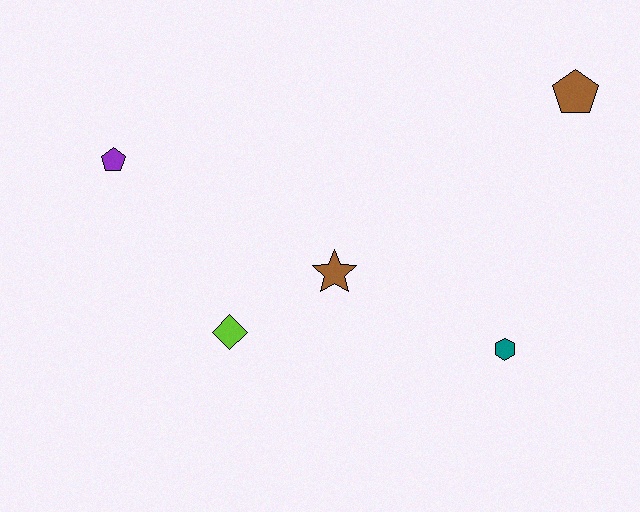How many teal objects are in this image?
There is 1 teal object.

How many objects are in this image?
There are 5 objects.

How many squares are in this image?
There are no squares.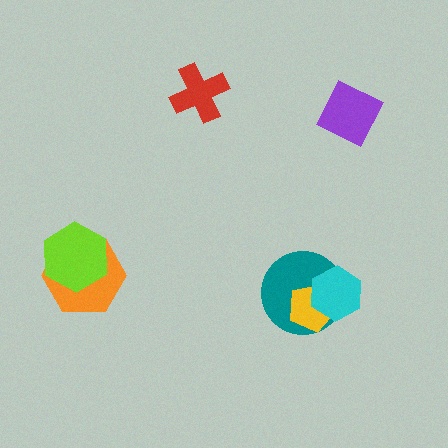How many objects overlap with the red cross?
0 objects overlap with the red cross.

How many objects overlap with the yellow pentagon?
2 objects overlap with the yellow pentagon.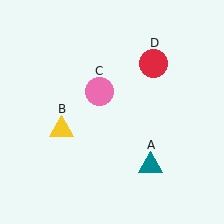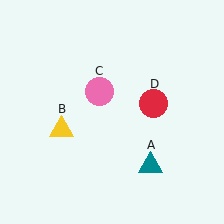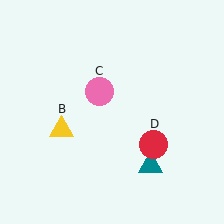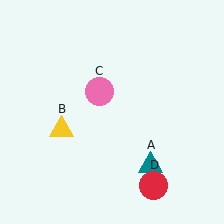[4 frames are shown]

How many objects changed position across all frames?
1 object changed position: red circle (object D).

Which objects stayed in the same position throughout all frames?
Teal triangle (object A) and yellow triangle (object B) and pink circle (object C) remained stationary.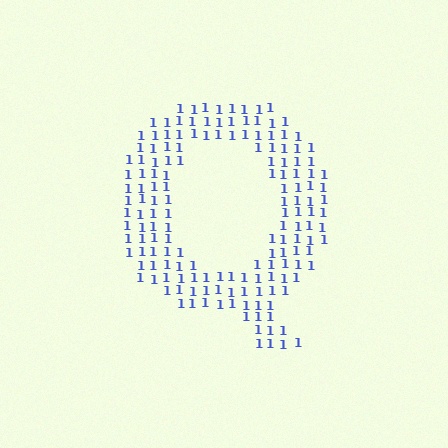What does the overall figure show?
The overall figure shows the letter Q.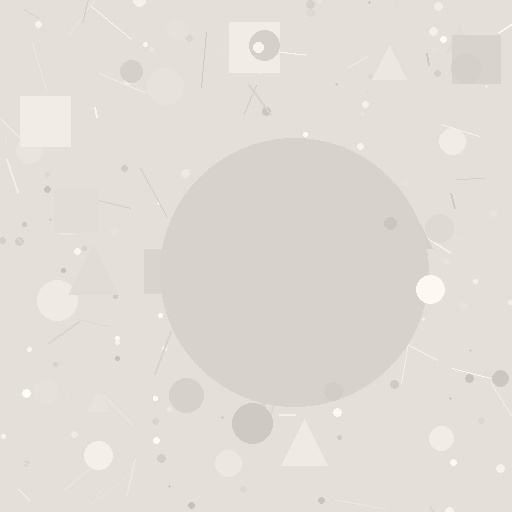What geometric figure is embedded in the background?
A circle is embedded in the background.